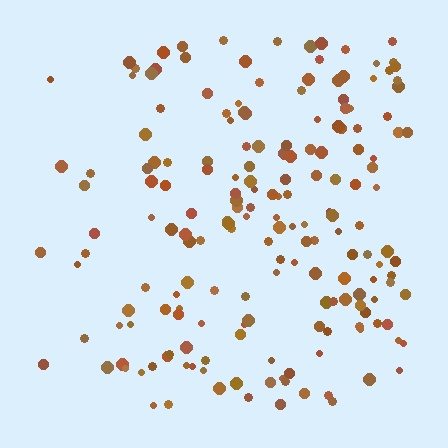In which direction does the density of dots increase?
From left to right, with the right side densest.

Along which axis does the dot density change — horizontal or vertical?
Horizontal.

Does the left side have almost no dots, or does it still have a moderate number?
Still a moderate number, just noticeably fewer than the right.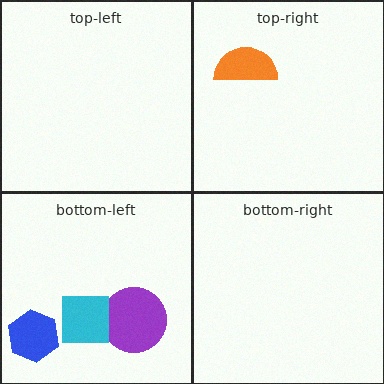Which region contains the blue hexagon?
The bottom-left region.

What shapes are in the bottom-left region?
The blue hexagon, the purple circle, the cyan square.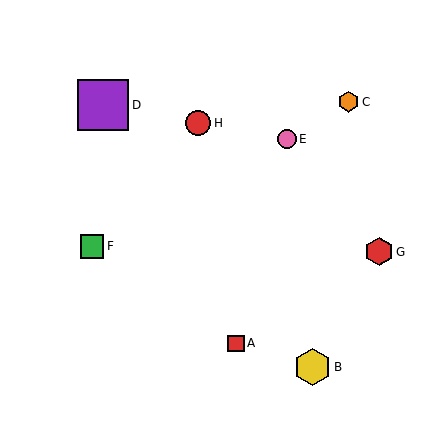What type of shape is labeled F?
Shape F is a green square.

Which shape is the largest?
The purple square (labeled D) is the largest.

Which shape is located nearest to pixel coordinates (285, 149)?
The pink circle (labeled E) at (287, 139) is nearest to that location.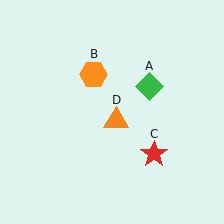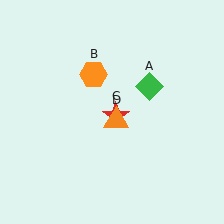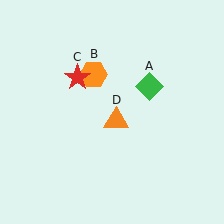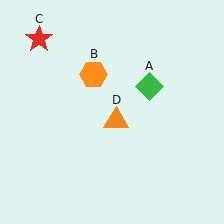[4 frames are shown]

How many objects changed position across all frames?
1 object changed position: red star (object C).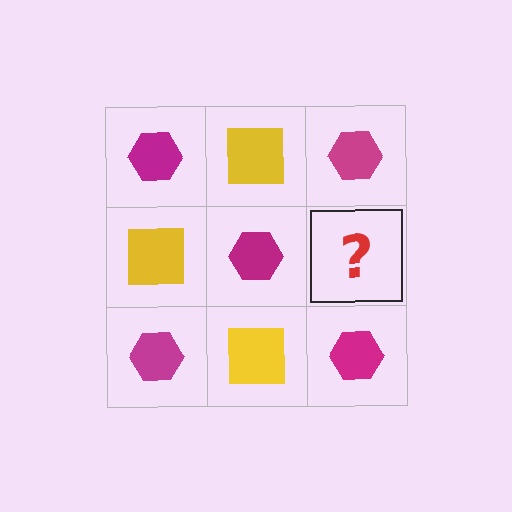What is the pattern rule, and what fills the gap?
The rule is that it alternates magenta hexagon and yellow square in a checkerboard pattern. The gap should be filled with a yellow square.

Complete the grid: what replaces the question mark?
The question mark should be replaced with a yellow square.